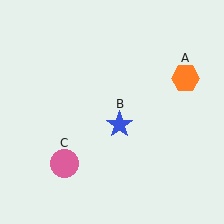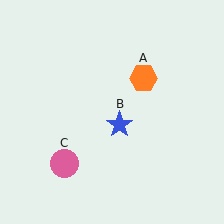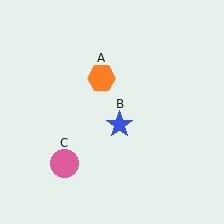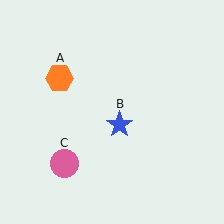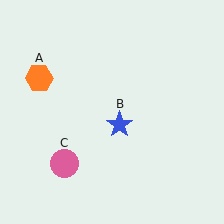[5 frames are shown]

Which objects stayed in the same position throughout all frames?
Blue star (object B) and pink circle (object C) remained stationary.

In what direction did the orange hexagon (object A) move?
The orange hexagon (object A) moved left.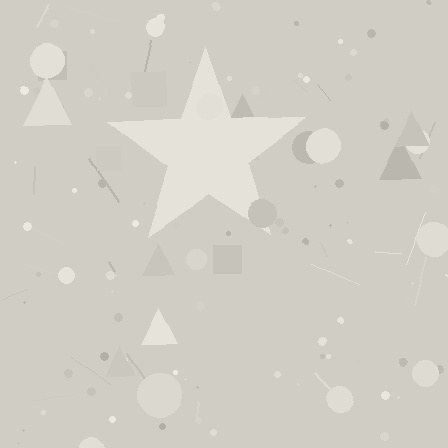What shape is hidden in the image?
A star is hidden in the image.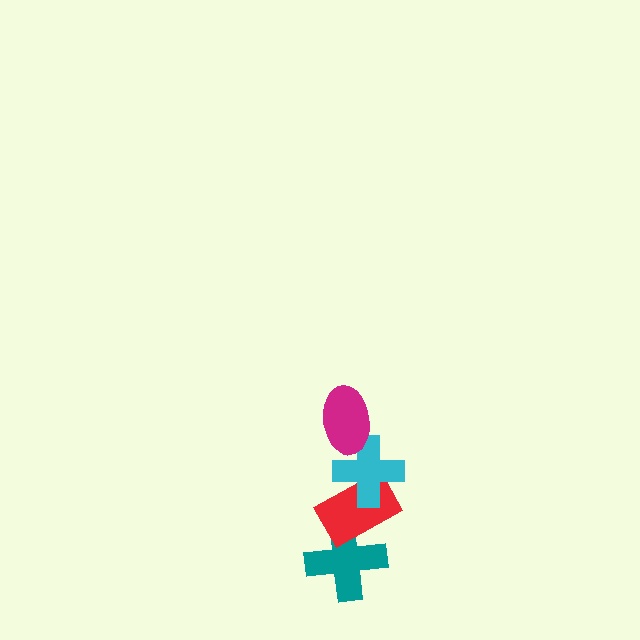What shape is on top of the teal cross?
The red rectangle is on top of the teal cross.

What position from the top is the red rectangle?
The red rectangle is 3rd from the top.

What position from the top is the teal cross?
The teal cross is 4th from the top.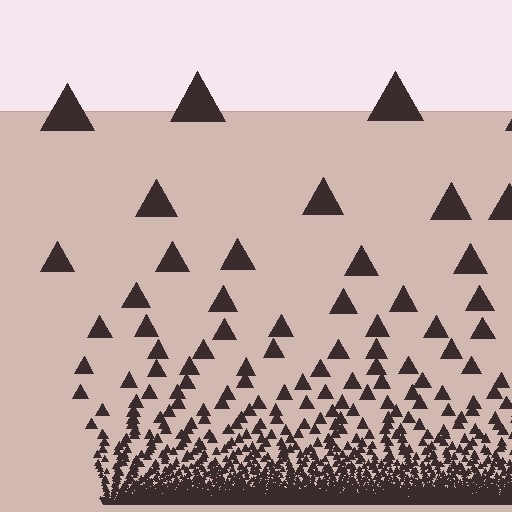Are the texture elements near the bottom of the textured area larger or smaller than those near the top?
Smaller. The gradient is inverted — elements near the bottom are smaller and denser.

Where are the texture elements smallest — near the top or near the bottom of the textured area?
Near the bottom.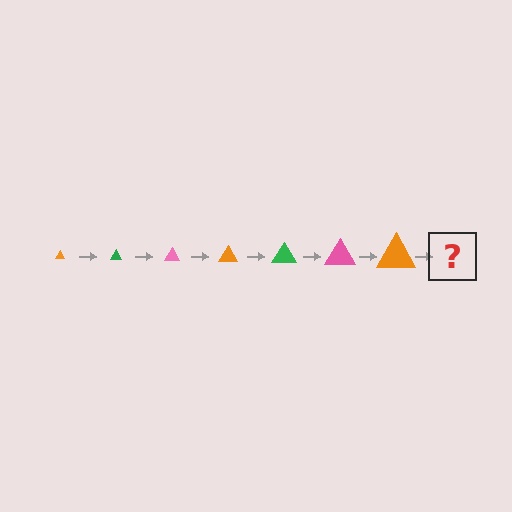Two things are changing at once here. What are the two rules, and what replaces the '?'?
The two rules are that the triangle grows larger each step and the color cycles through orange, green, and pink. The '?' should be a green triangle, larger than the previous one.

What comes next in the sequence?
The next element should be a green triangle, larger than the previous one.